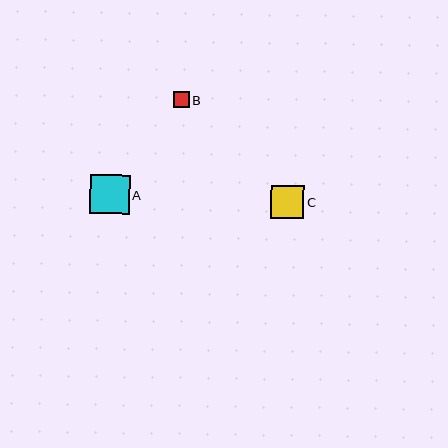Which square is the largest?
Square A is the largest with a size of approximately 39 pixels.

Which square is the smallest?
Square B is the smallest with a size of approximately 16 pixels.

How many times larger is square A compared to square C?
Square A is approximately 1.2 times the size of square C.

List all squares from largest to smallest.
From largest to smallest: A, C, B.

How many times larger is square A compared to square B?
Square A is approximately 2.5 times the size of square B.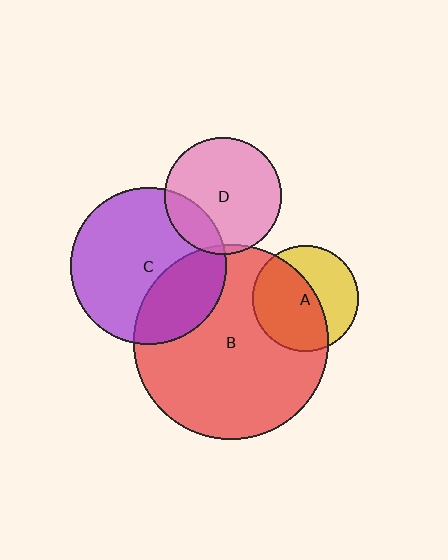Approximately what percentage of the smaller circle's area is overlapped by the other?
Approximately 30%.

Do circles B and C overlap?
Yes.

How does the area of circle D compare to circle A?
Approximately 1.2 times.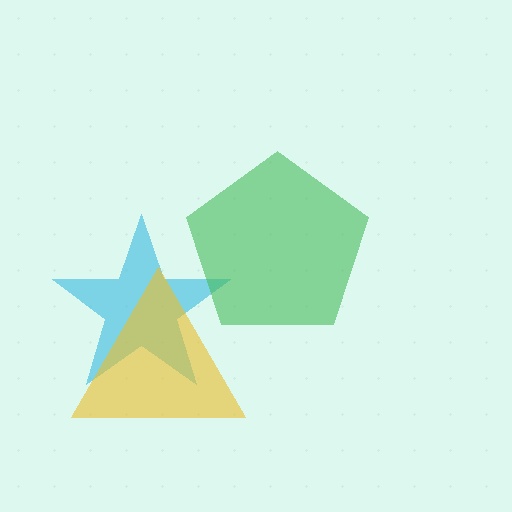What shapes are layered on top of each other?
The layered shapes are: a cyan star, a green pentagon, a yellow triangle.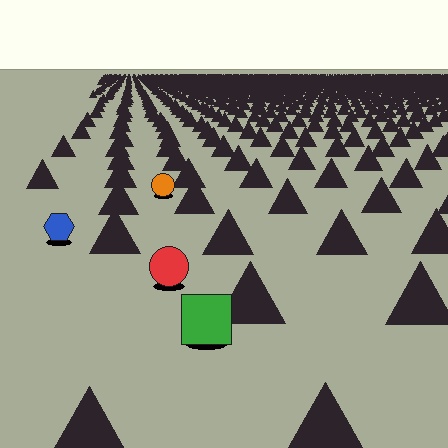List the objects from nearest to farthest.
From nearest to farthest: the green square, the red circle, the blue hexagon, the orange circle.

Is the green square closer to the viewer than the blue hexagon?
Yes. The green square is closer — you can tell from the texture gradient: the ground texture is coarser near it.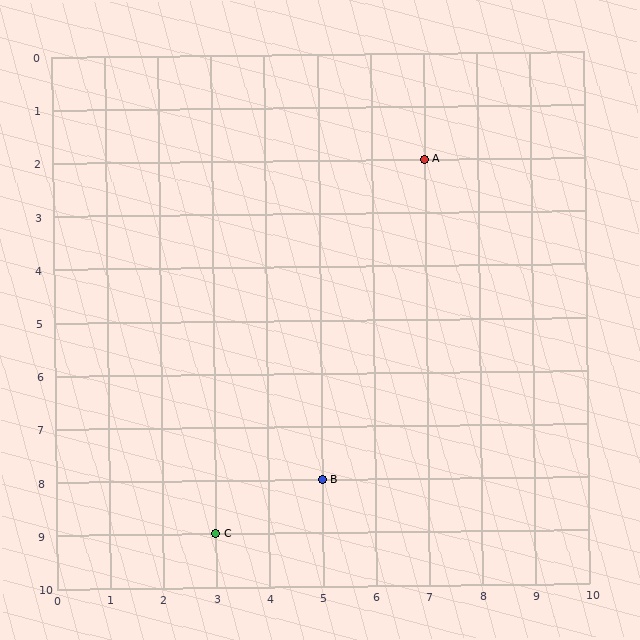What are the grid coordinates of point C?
Point C is at grid coordinates (3, 9).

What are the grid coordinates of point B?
Point B is at grid coordinates (5, 8).